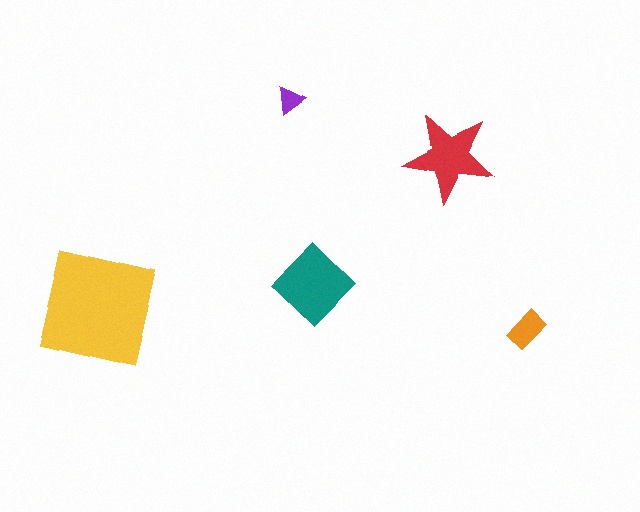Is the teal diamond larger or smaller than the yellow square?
Smaller.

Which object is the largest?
The yellow square.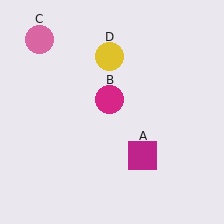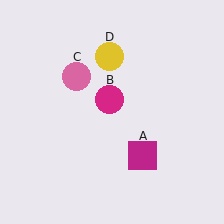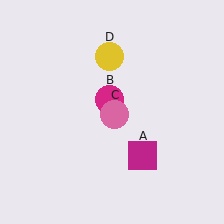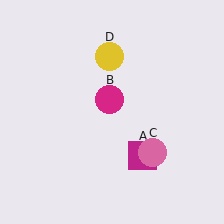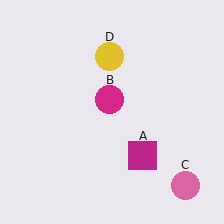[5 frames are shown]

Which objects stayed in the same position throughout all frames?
Magenta square (object A) and magenta circle (object B) and yellow circle (object D) remained stationary.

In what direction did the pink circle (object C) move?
The pink circle (object C) moved down and to the right.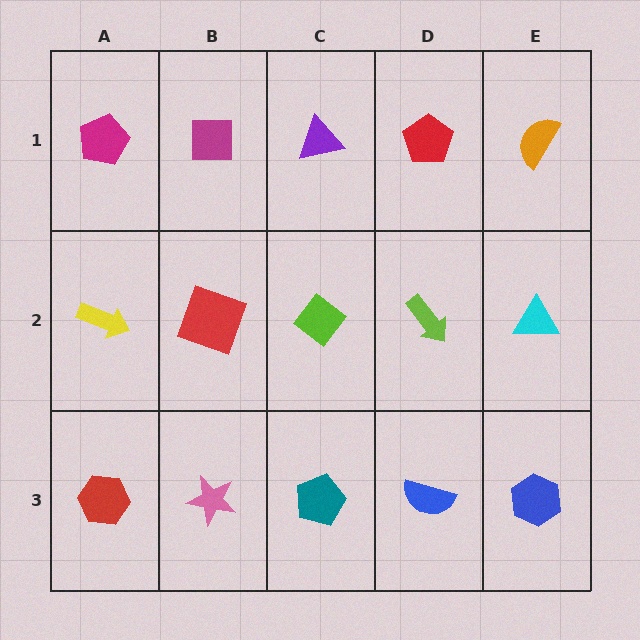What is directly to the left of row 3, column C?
A pink star.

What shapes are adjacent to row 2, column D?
A red pentagon (row 1, column D), a blue semicircle (row 3, column D), a lime diamond (row 2, column C), a cyan triangle (row 2, column E).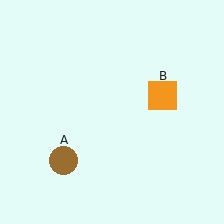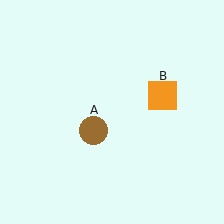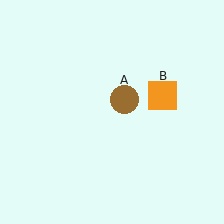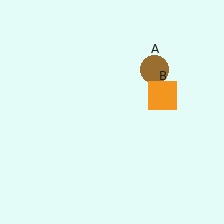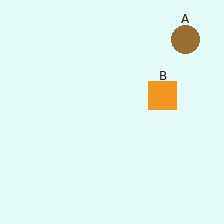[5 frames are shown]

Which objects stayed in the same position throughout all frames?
Orange square (object B) remained stationary.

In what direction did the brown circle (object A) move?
The brown circle (object A) moved up and to the right.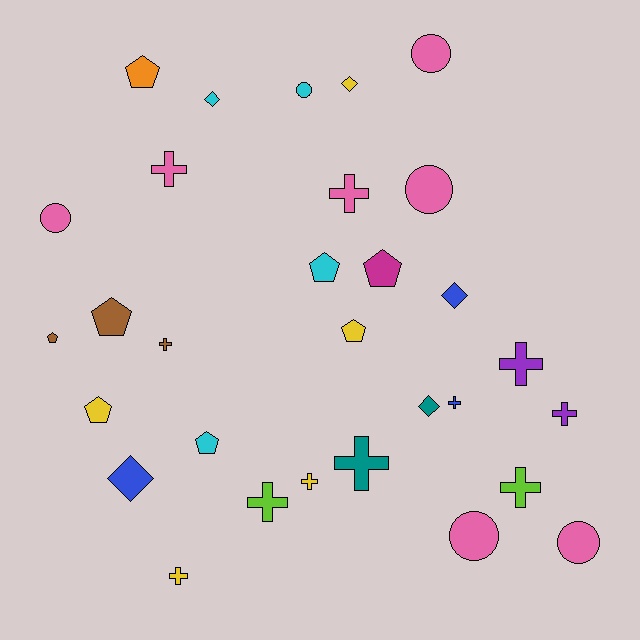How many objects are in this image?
There are 30 objects.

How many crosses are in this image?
There are 11 crosses.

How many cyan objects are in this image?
There are 4 cyan objects.